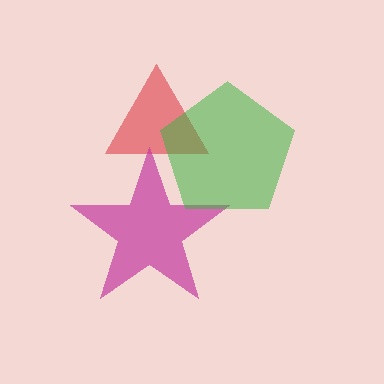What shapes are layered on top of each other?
The layered shapes are: a red triangle, a magenta star, a green pentagon.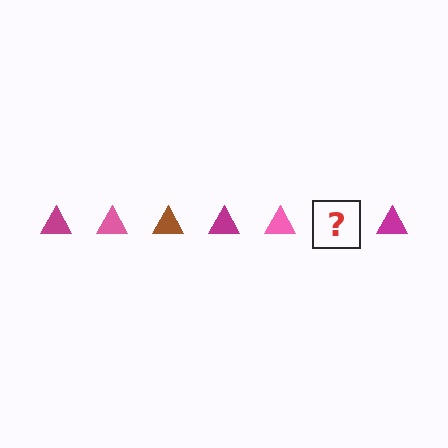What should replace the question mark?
The question mark should be replaced with a brown triangle.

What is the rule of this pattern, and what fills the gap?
The rule is that the pattern cycles through magenta, pink, brown triangles. The gap should be filled with a brown triangle.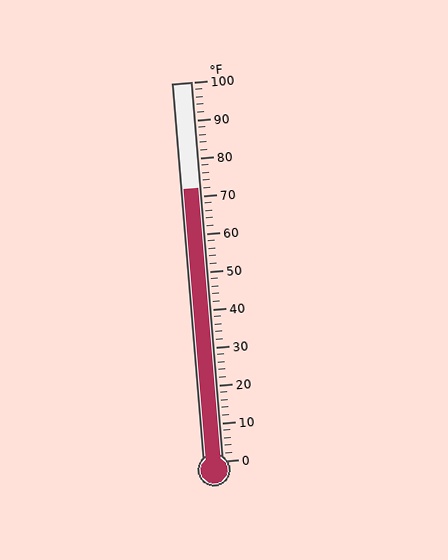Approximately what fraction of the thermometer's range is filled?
The thermometer is filled to approximately 70% of its range.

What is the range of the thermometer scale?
The thermometer scale ranges from 0°F to 100°F.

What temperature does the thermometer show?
The thermometer shows approximately 72°F.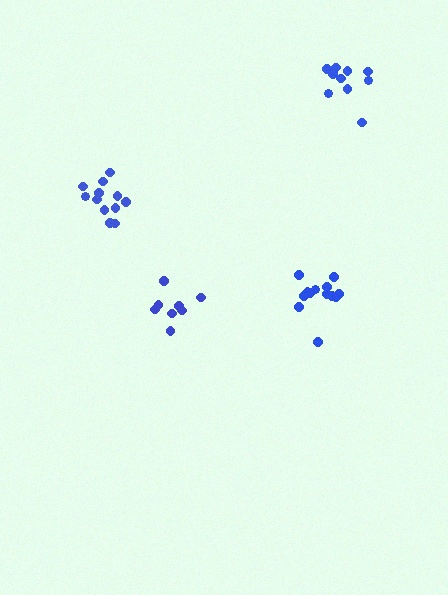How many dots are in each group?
Group 1: 13 dots, Group 2: 13 dots, Group 3: 10 dots, Group 4: 8 dots (44 total).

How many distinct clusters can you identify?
There are 4 distinct clusters.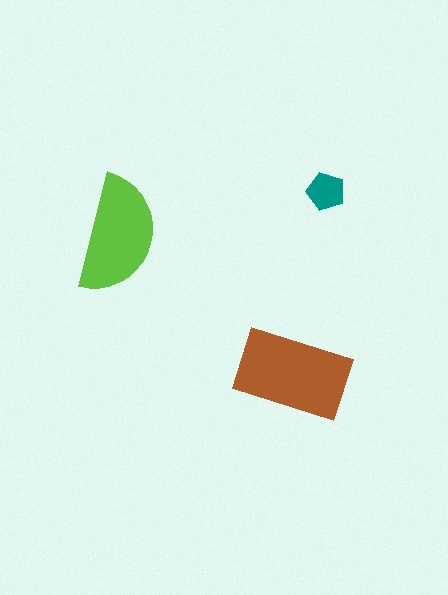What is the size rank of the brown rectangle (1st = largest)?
1st.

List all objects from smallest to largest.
The teal pentagon, the lime semicircle, the brown rectangle.